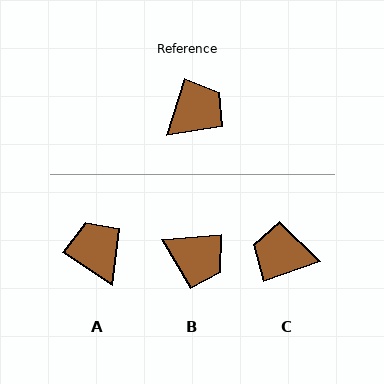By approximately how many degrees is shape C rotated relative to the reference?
Approximately 127 degrees counter-clockwise.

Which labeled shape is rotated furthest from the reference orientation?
C, about 127 degrees away.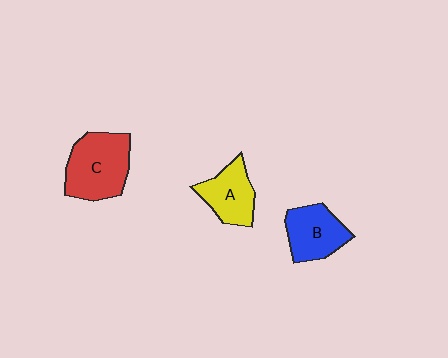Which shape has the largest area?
Shape C (red).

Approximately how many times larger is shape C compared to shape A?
Approximately 1.5 times.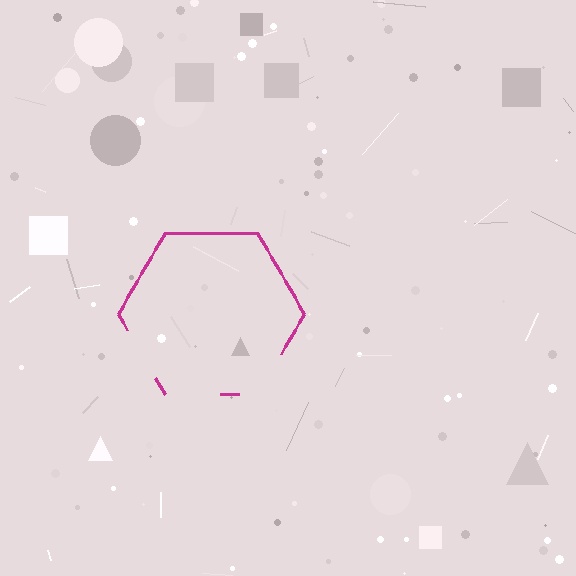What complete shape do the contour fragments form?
The contour fragments form a hexagon.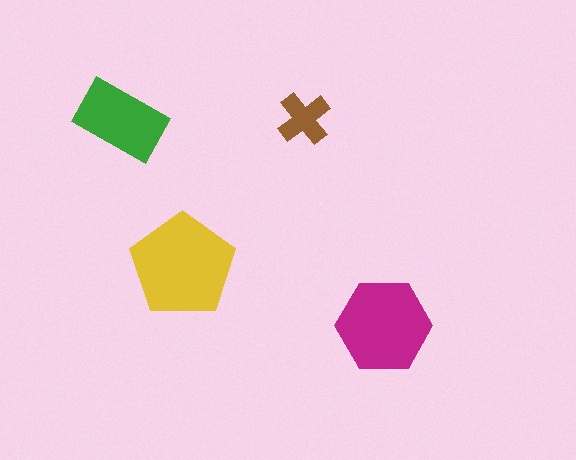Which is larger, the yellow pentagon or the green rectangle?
The yellow pentagon.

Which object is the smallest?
The brown cross.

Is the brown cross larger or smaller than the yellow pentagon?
Smaller.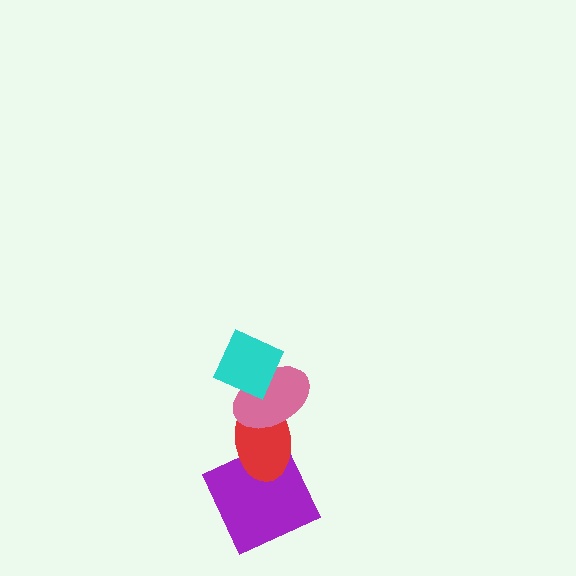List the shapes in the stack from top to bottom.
From top to bottom: the cyan diamond, the pink ellipse, the red ellipse, the purple square.